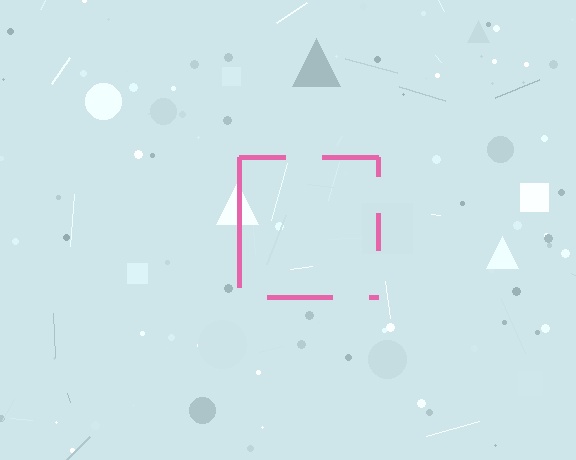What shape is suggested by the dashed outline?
The dashed outline suggests a square.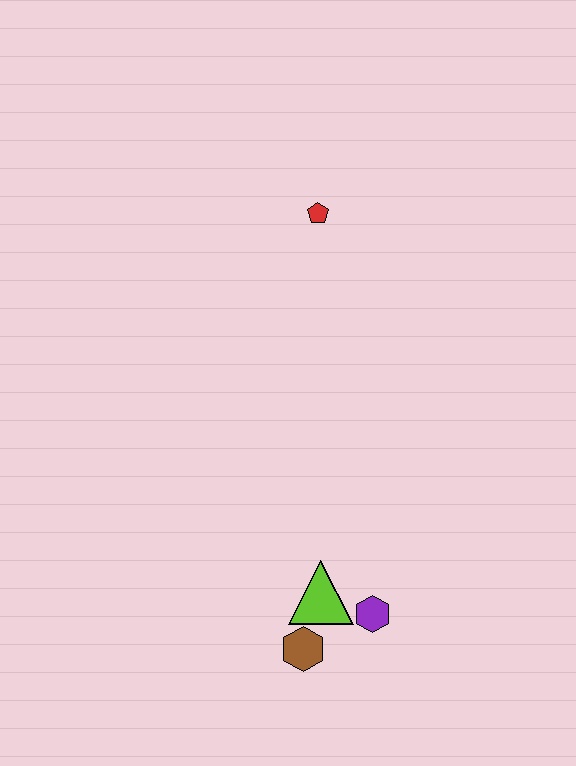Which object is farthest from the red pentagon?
The brown hexagon is farthest from the red pentagon.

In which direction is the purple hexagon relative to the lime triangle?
The purple hexagon is to the right of the lime triangle.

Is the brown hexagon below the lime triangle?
Yes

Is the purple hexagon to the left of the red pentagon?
No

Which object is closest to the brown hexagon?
The lime triangle is closest to the brown hexagon.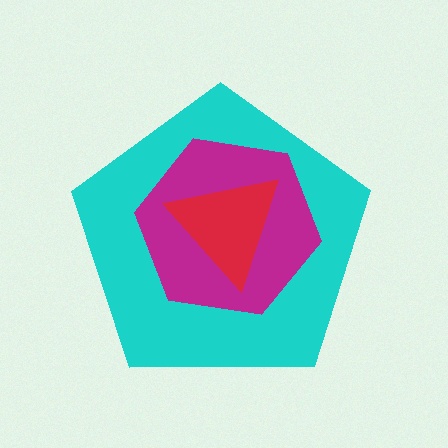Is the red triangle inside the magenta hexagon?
Yes.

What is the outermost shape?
The cyan pentagon.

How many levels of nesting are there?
3.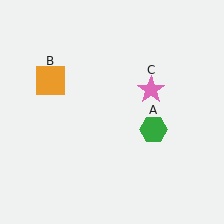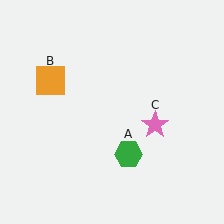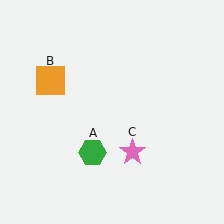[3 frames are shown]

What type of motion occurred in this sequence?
The green hexagon (object A), pink star (object C) rotated clockwise around the center of the scene.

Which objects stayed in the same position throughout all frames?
Orange square (object B) remained stationary.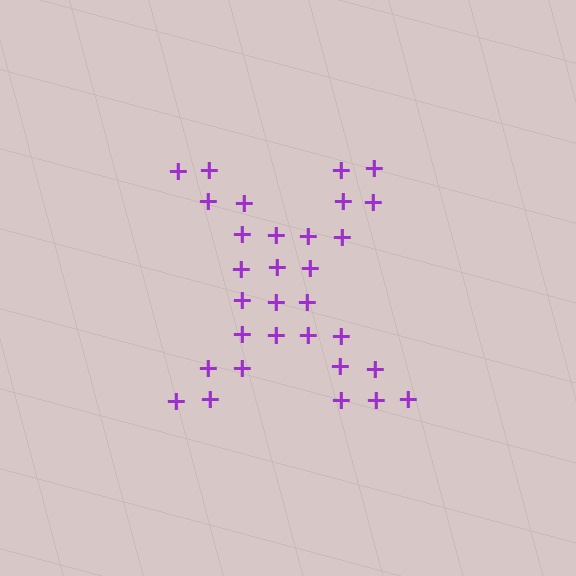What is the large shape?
The large shape is the letter X.